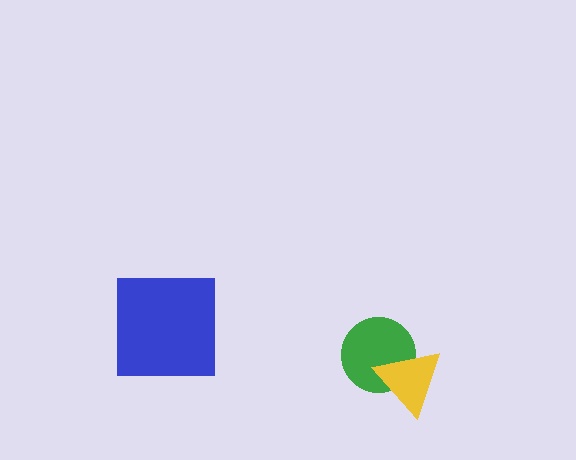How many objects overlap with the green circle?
1 object overlaps with the green circle.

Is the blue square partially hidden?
No, no other shape covers it.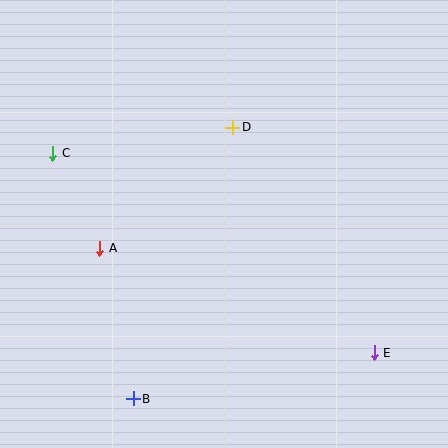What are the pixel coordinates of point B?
Point B is at (133, 399).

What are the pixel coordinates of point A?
Point A is at (100, 248).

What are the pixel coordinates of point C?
Point C is at (53, 153).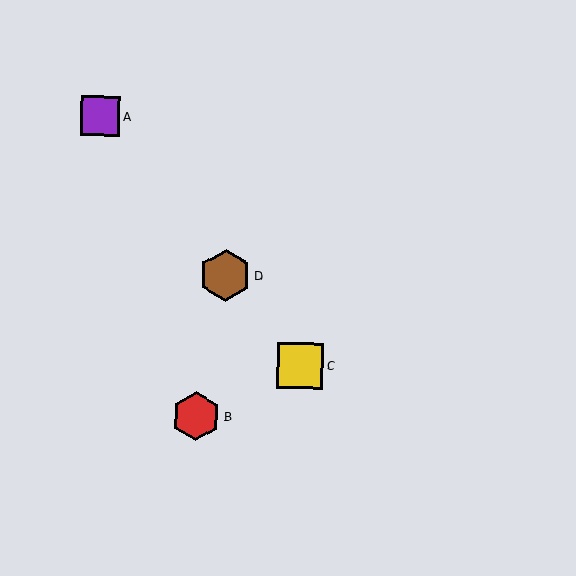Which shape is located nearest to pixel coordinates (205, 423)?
The red hexagon (labeled B) at (196, 416) is nearest to that location.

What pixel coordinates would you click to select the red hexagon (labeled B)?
Click at (196, 416) to select the red hexagon B.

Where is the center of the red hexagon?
The center of the red hexagon is at (196, 416).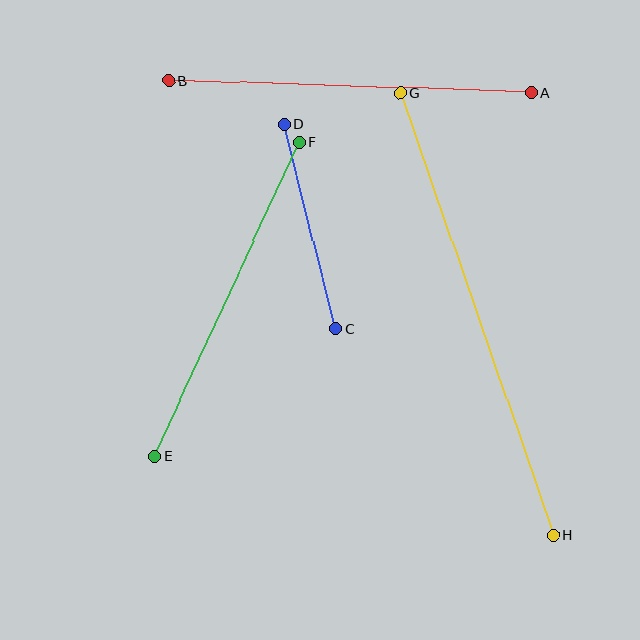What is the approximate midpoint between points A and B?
The midpoint is at approximately (350, 87) pixels.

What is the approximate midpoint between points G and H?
The midpoint is at approximately (477, 314) pixels.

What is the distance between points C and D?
The distance is approximately 211 pixels.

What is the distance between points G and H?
The distance is approximately 468 pixels.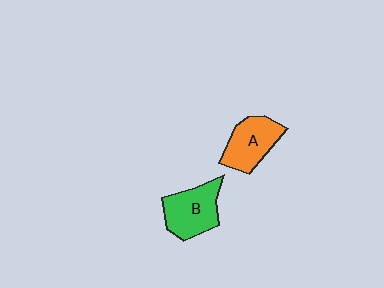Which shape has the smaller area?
Shape A (orange).